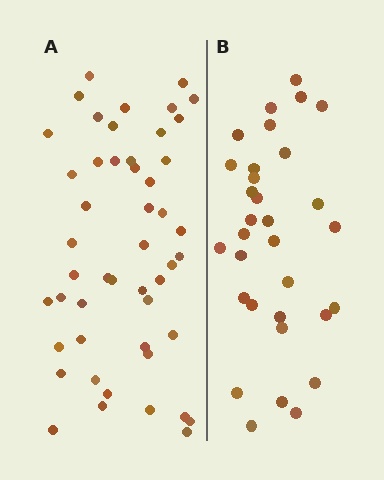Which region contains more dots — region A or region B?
Region A (the left region) has more dots.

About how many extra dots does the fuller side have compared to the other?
Region A has approximately 15 more dots than region B.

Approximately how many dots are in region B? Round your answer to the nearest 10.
About 30 dots. (The exact count is 32, which rounds to 30.)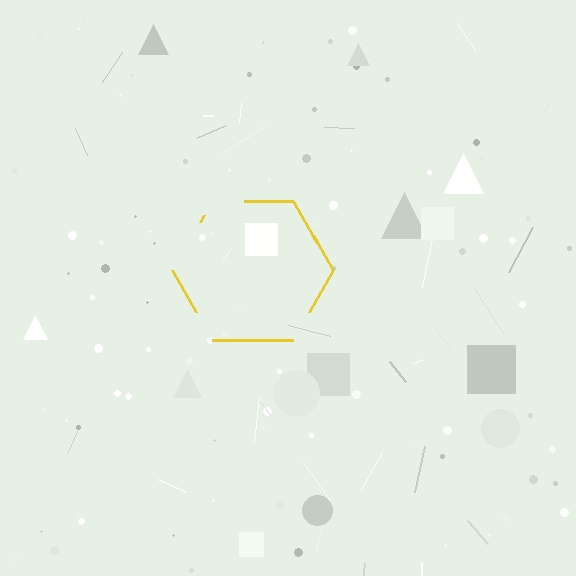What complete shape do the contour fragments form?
The contour fragments form a hexagon.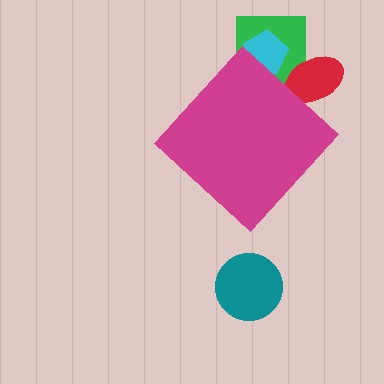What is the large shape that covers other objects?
A magenta diamond.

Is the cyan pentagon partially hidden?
Yes, the cyan pentagon is partially hidden behind the magenta diamond.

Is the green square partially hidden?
Yes, the green square is partially hidden behind the magenta diamond.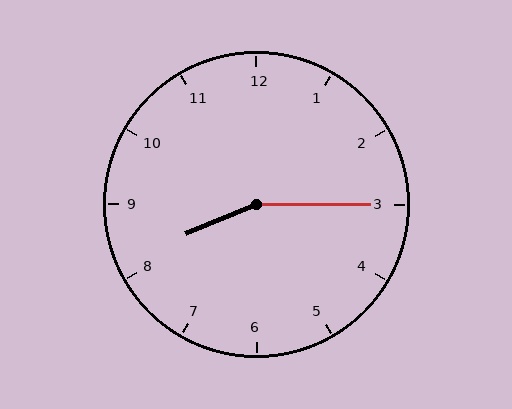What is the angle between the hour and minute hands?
Approximately 158 degrees.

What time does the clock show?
8:15.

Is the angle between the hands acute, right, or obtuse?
It is obtuse.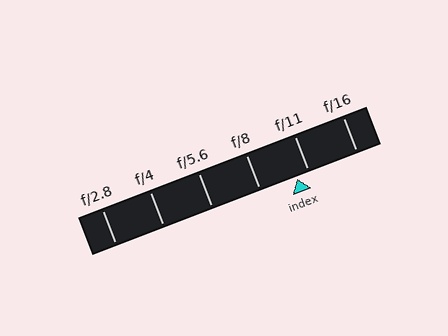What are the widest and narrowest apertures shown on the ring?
The widest aperture shown is f/2.8 and the narrowest is f/16.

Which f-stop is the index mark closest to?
The index mark is closest to f/11.